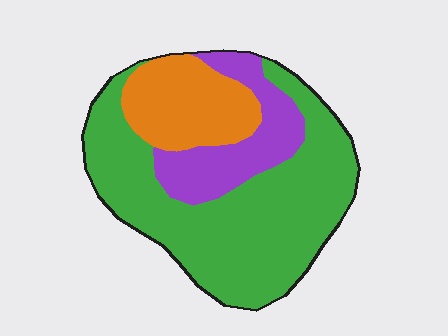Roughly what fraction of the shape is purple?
Purple covers 19% of the shape.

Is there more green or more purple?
Green.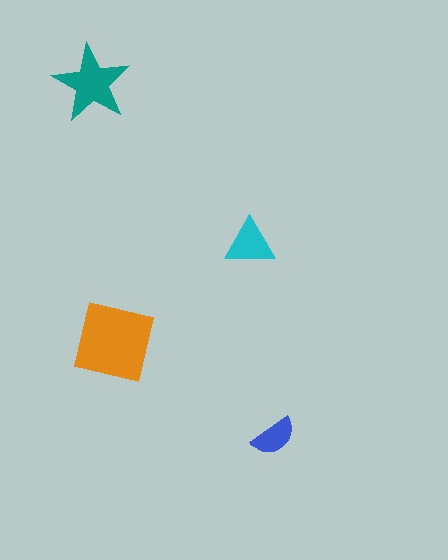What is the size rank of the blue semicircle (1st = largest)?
4th.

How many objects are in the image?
There are 4 objects in the image.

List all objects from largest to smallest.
The orange square, the teal star, the cyan triangle, the blue semicircle.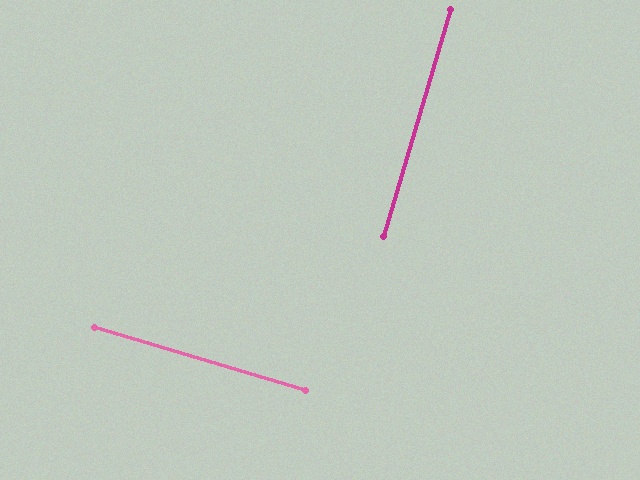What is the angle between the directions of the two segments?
Approximately 90 degrees.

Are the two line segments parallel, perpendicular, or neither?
Perpendicular — they meet at approximately 90°.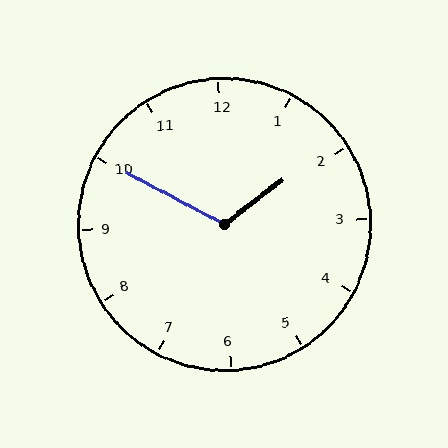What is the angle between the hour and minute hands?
Approximately 115 degrees.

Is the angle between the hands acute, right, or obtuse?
It is obtuse.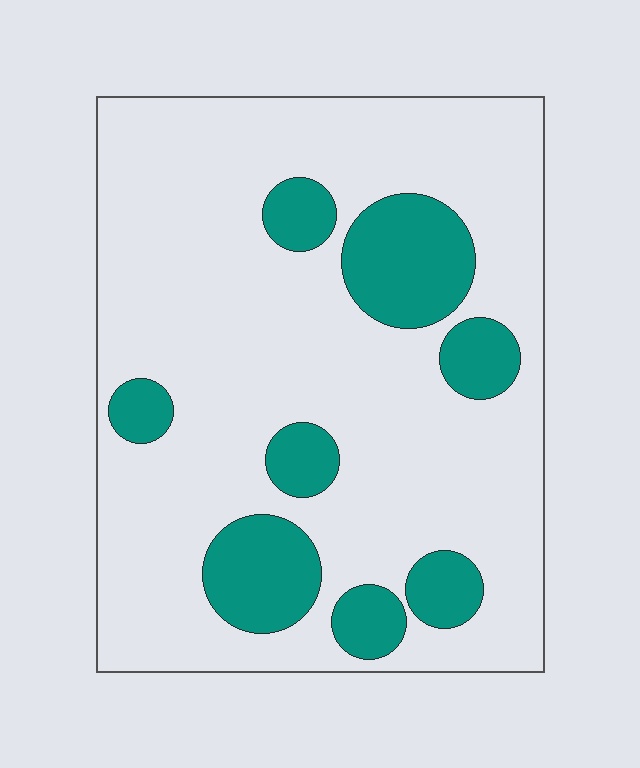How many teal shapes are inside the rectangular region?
8.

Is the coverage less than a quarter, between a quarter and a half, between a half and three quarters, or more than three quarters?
Less than a quarter.